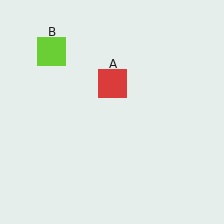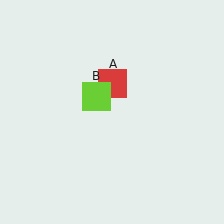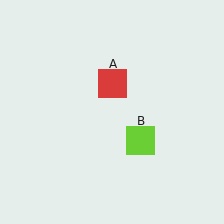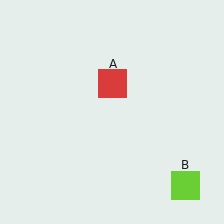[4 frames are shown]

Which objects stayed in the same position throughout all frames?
Red square (object A) remained stationary.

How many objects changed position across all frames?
1 object changed position: lime square (object B).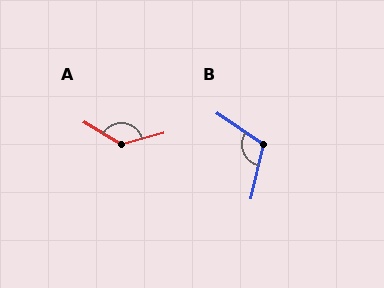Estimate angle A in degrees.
Approximately 133 degrees.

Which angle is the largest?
A, at approximately 133 degrees.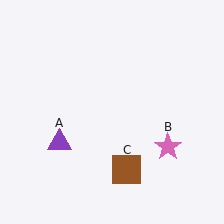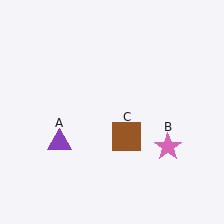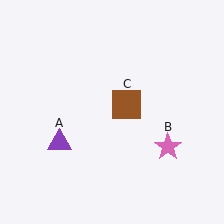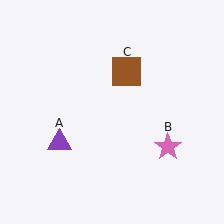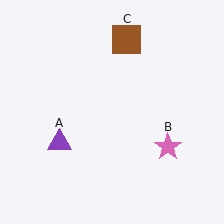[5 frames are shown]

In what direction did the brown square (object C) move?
The brown square (object C) moved up.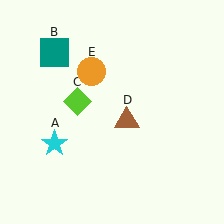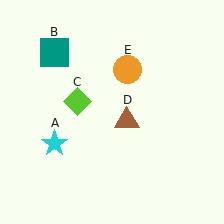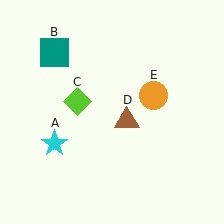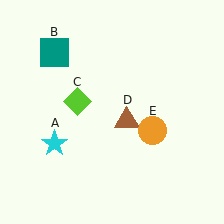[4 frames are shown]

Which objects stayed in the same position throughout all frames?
Cyan star (object A) and teal square (object B) and lime diamond (object C) and brown triangle (object D) remained stationary.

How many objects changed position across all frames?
1 object changed position: orange circle (object E).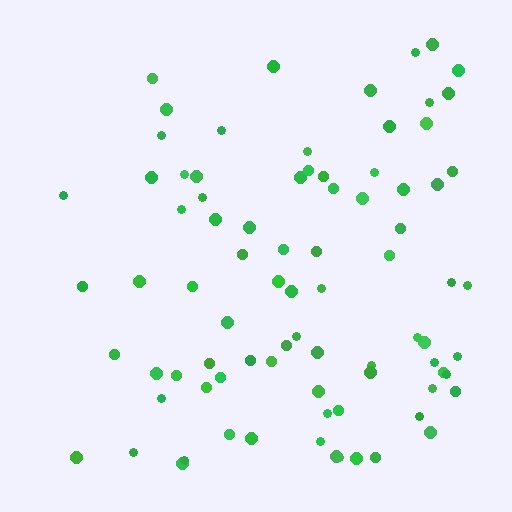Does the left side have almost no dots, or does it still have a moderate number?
Still a moderate number, just noticeably fewer than the right.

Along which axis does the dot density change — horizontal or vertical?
Horizontal.